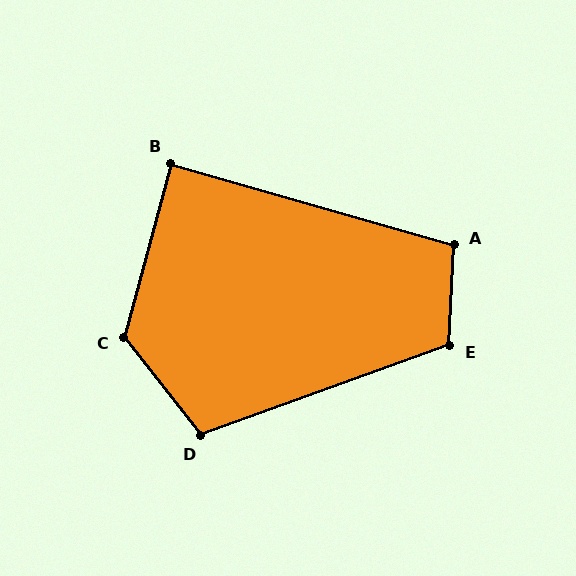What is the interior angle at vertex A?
Approximately 104 degrees (obtuse).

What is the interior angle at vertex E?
Approximately 112 degrees (obtuse).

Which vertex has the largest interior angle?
C, at approximately 127 degrees.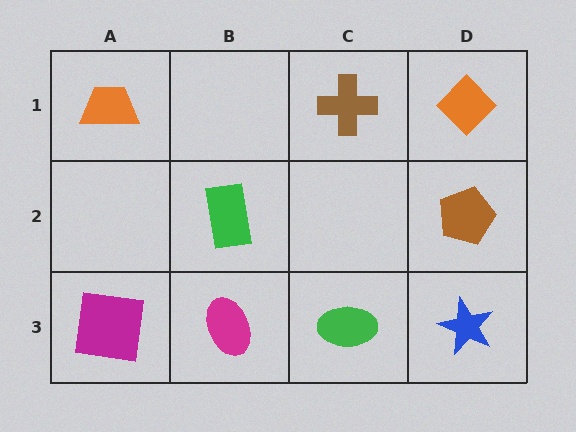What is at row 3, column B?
A magenta ellipse.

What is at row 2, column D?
A brown pentagon.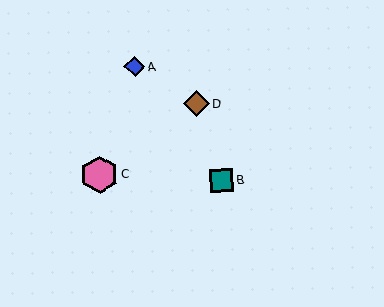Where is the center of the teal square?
The center of the teal square is at (221, 181).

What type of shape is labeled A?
Shape A is a blue diamond.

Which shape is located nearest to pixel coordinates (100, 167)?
The pink hexagon (labeled C) at (99, 175) is nearest to that location.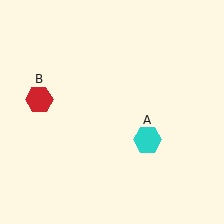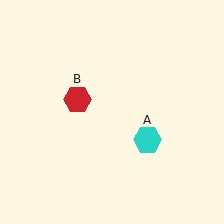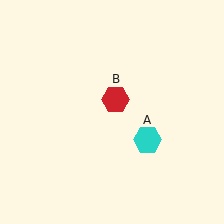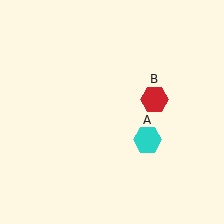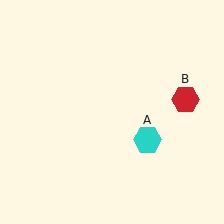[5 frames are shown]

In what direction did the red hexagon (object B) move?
The red hexagon (object B) moved right.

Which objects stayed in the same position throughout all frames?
Cyan hexagon (object A) remained stationary.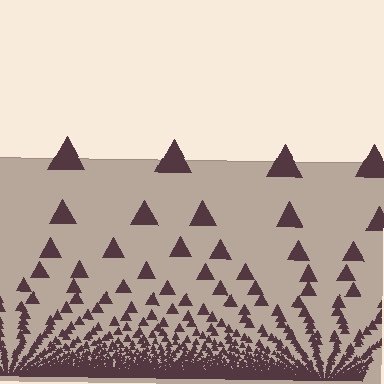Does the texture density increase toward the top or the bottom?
Density increases toward the bottom.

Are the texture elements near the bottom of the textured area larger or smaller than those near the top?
Smaller. The gradient is inverted — elements near the bottom are smaller and denser.